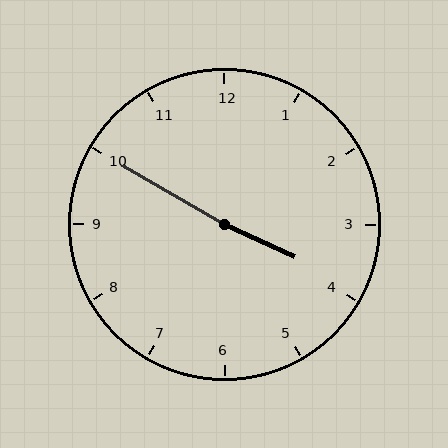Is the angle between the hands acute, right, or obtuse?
It is obtuse.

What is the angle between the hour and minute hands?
Approximately 175 degrees.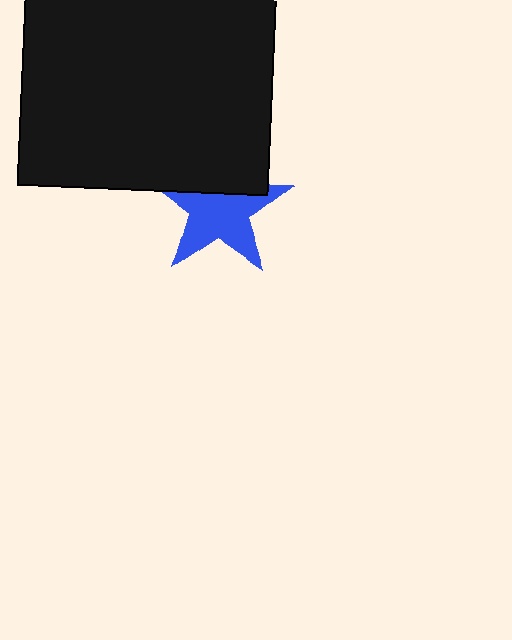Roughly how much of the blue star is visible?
Most of it is visible (roughly 67%).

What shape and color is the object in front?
The object in front is a black rectangle.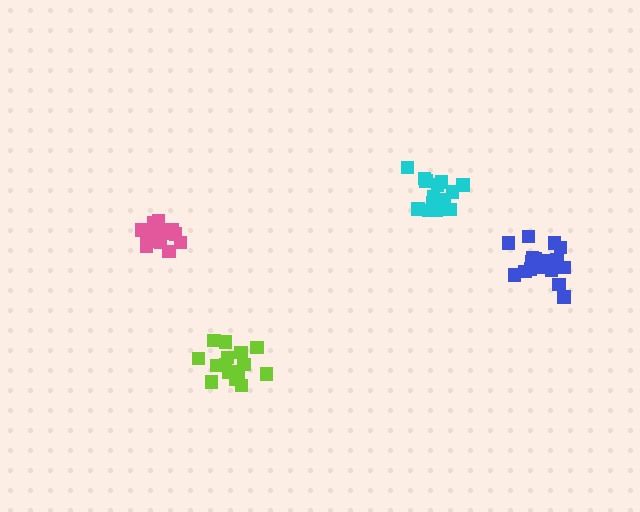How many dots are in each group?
Group 1: 15 dots, Group 2: 16 dots, Group 3: 17 dots, Group 4: 18 dots (66 total).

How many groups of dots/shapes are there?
There are 4 groups.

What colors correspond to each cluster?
The clusters are colored: pink, lime, cyan, blue.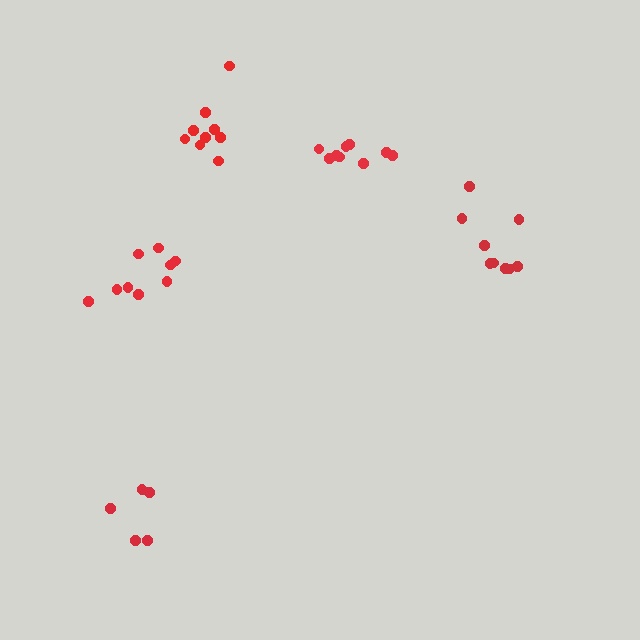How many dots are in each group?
Group 1: 5 dots, Group 2: 9 dots, Group 3: 9 dots, Group 4: 9 dots, Group 5: 9 dots (41 total).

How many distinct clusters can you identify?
There are 5 distinct clusters.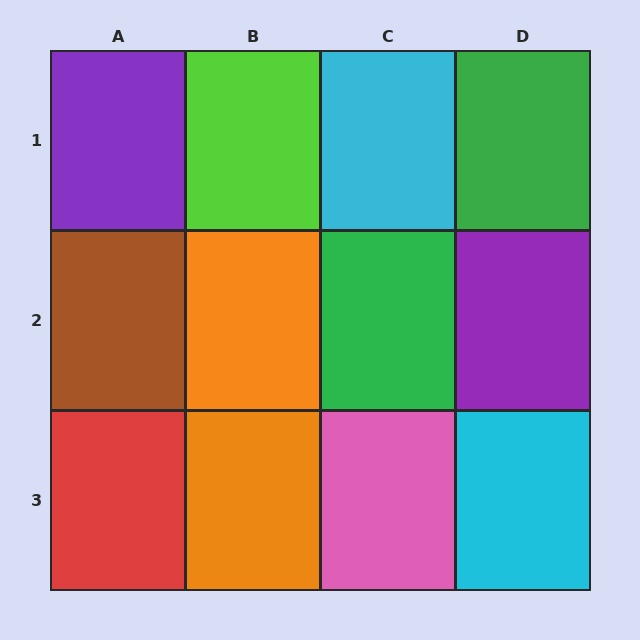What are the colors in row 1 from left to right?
Purple, lime, cyan, green.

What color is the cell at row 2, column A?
Brown.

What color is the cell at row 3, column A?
Red.